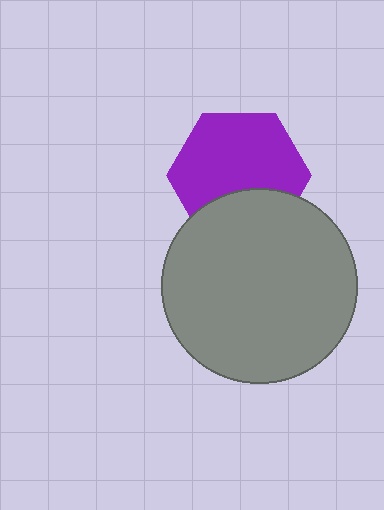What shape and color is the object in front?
The object in front is a gray circle.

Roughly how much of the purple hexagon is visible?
Most of it is visible (roughly 69%).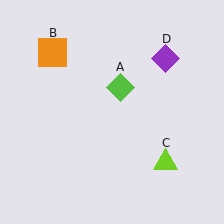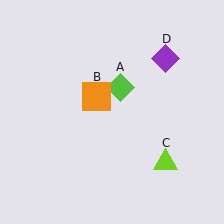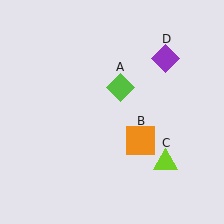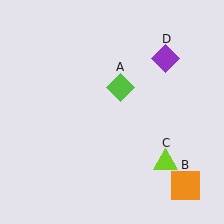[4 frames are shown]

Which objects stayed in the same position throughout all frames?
Lime diamond (object A) and lime triangle (object C) and purple diamond (object D) remained stationary.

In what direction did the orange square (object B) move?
The orange square (object B) moved down and to the right.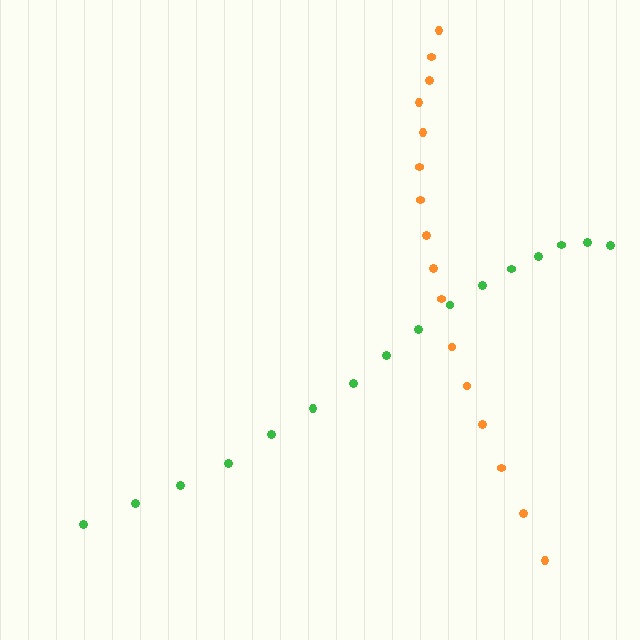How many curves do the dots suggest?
There are 2 distinct paths.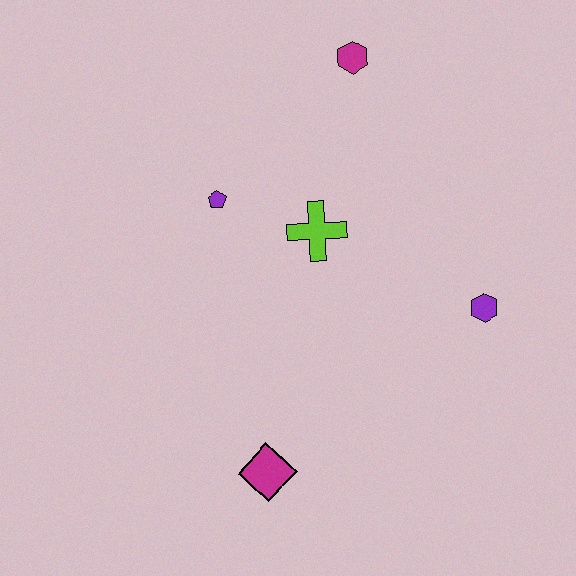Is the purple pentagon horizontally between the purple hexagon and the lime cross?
No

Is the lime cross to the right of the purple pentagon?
Yes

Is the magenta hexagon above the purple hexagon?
Yes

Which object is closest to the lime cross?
The purple pentagon is closest to the lime cross.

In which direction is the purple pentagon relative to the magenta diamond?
The purple pentagon is above the magenta diamond.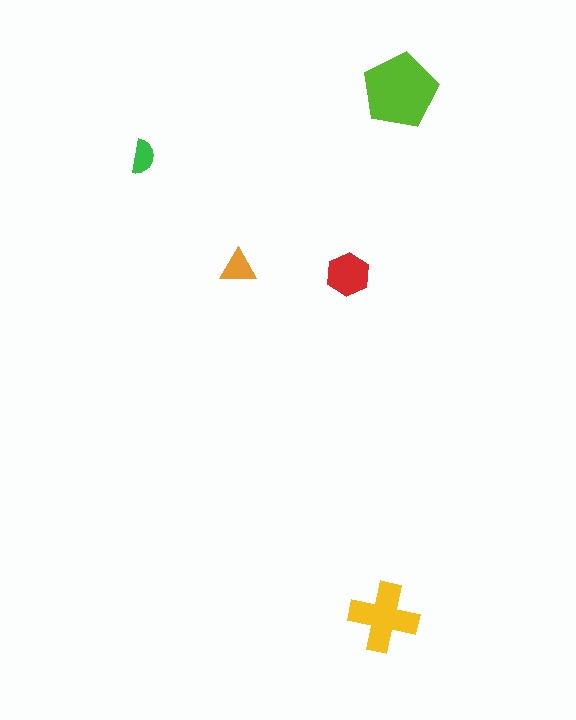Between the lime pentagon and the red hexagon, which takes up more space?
The lime pentagon.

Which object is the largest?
The lime pentagon.